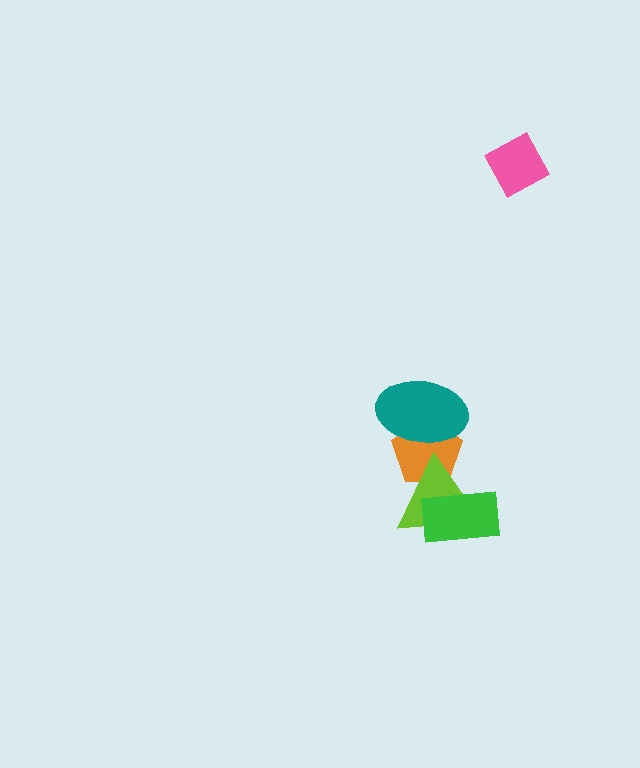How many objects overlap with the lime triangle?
2 objects overlap with the lime triangle.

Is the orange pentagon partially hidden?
Yes, it is partially covered by another shape.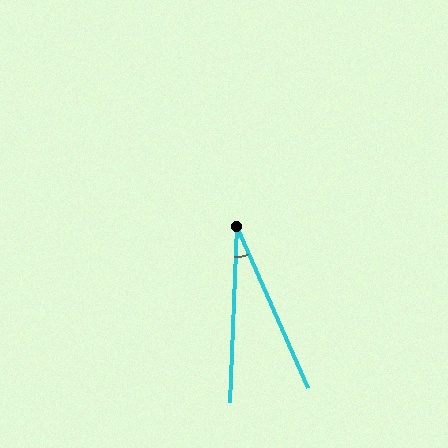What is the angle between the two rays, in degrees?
Approximately 26 degrees.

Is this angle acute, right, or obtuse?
It is acute.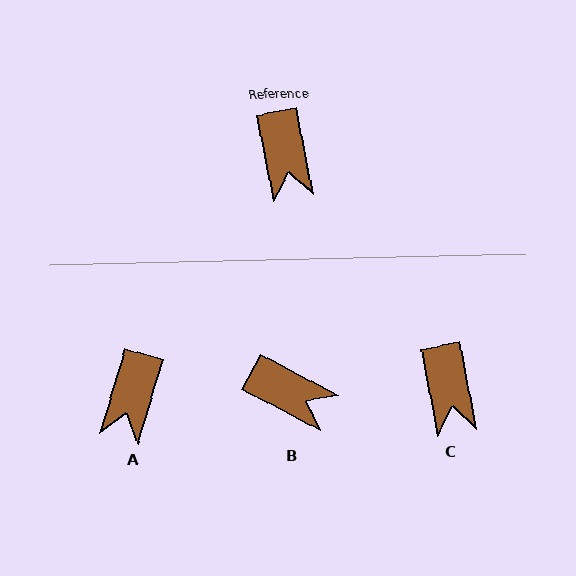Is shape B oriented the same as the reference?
No, it is off by about 51 degrees.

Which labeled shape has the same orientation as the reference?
C.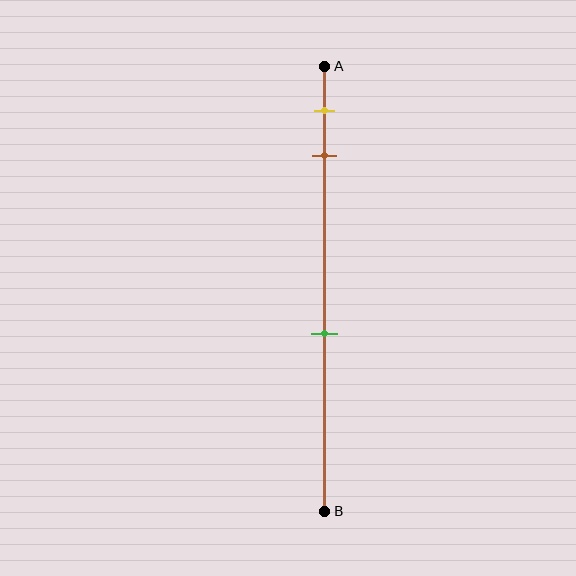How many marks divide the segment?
There are 3 marks dividing the segment.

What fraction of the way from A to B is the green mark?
The green mark is approximately 60% (0.6) of the way from A to B.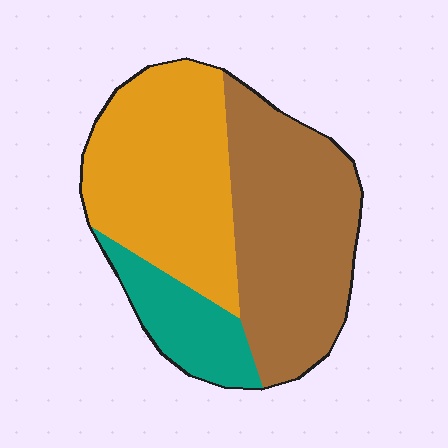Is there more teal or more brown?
Brown.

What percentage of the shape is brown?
Brown covers 44% of the shape.